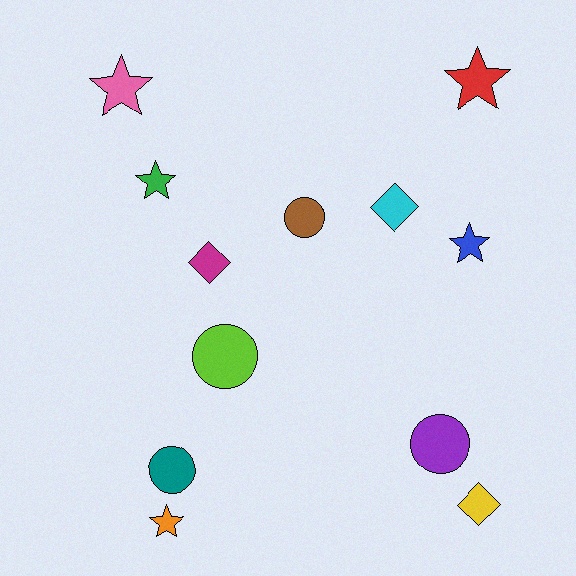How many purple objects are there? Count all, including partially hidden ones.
There is 1 purple object.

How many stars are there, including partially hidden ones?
There are 5 stars.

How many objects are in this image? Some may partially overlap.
There are 12 objects.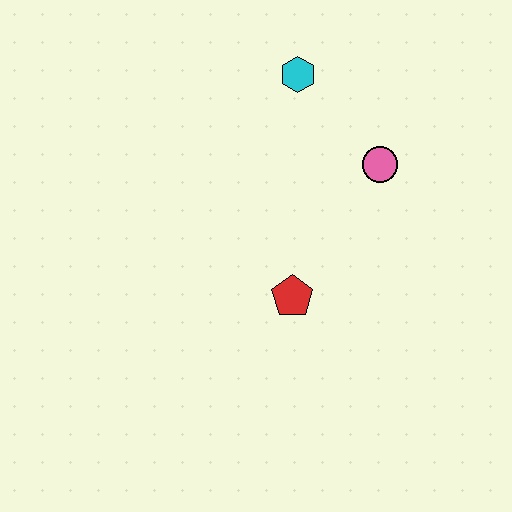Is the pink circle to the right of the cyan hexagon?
Yes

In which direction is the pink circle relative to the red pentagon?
The pink circle is above the red pentagon.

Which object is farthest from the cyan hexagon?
The red pentagon is farthest from the cyan hexagon.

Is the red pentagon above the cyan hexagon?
No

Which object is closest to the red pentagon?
The pink circle is closest to the red pentagon.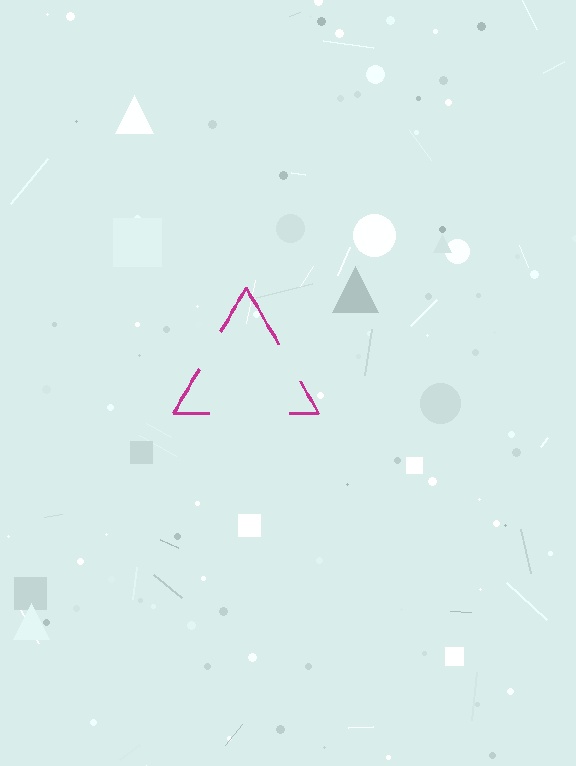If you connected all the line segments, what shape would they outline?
They would outline a triangle.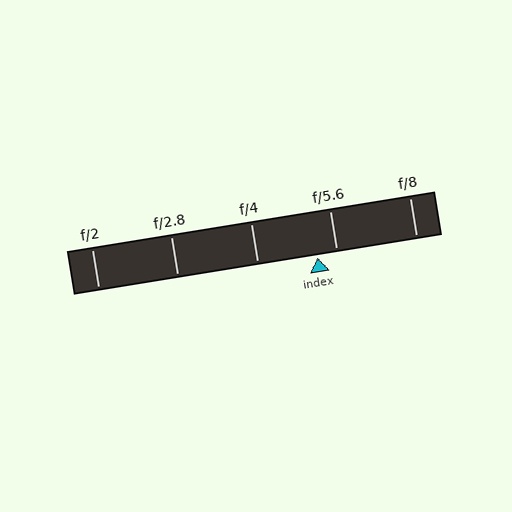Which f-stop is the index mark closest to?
The index mark is closest to f/5.6.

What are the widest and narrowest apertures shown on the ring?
The widest aperture shown is f/2 and the narrowest is f/8.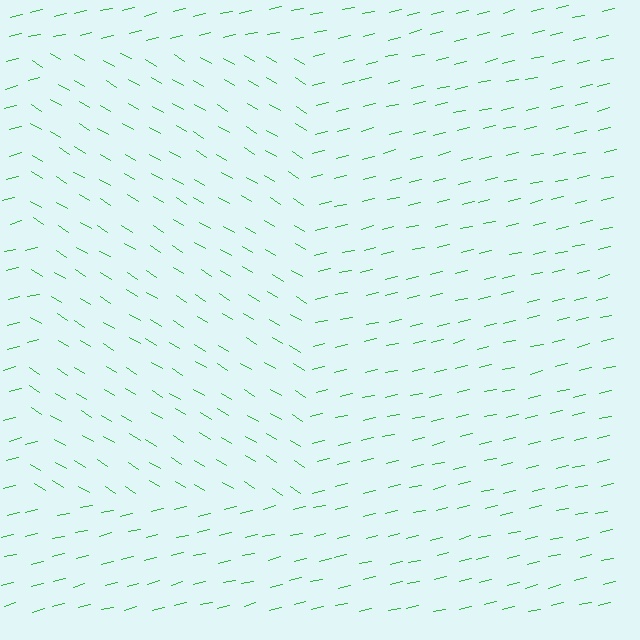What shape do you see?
I see a rectangle.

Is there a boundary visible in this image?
Yes, there is a texture boundary formed by a change in line orientation.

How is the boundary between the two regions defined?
The boundary is defined purely by a change in line orientation (approximately 45 degrees difference). All lines are the same color and thickness.